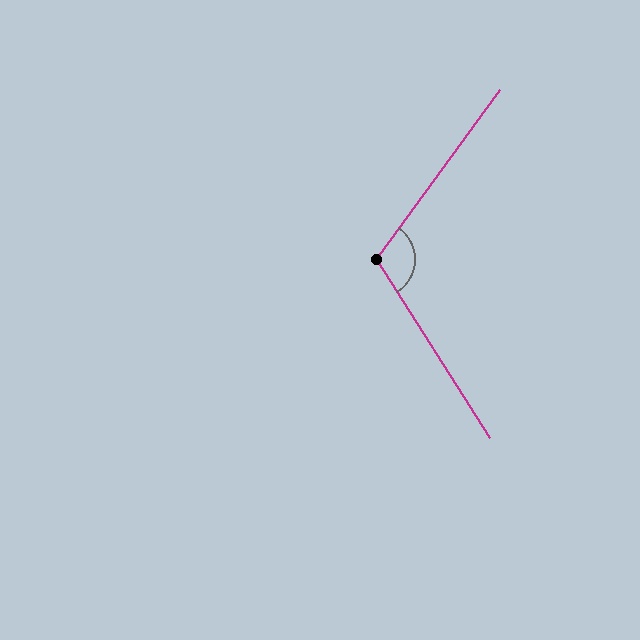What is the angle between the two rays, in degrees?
Approximately 111 degrees.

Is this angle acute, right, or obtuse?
It is obtuse.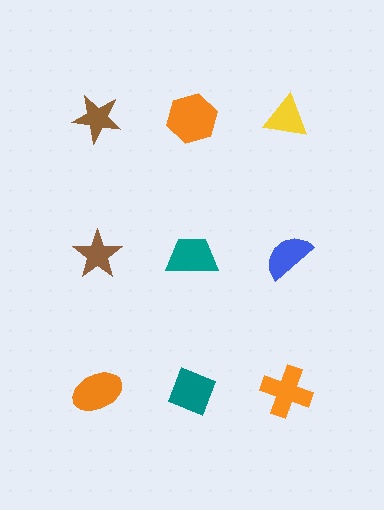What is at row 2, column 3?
A blue semicircle.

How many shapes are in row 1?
3 shapes.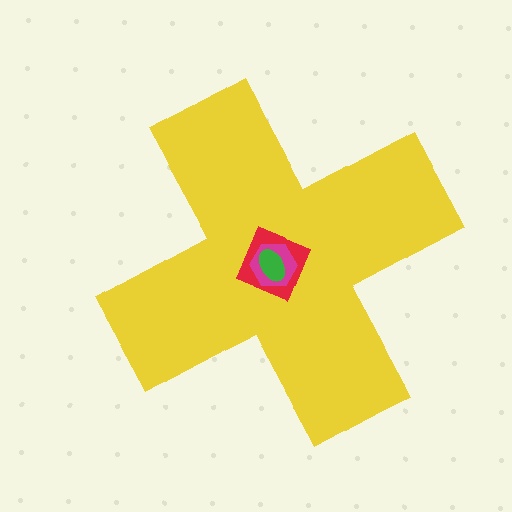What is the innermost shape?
The green ellipse.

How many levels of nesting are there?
4.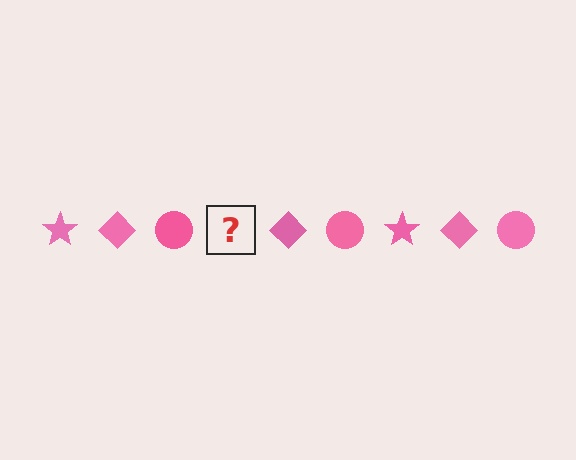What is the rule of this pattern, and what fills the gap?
The rule is that the pattern cycles through star, diamond, circle shapes in pink. The gap should be filled with a pink star.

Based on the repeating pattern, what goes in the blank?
The blank should be a pink star.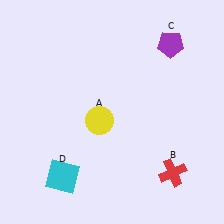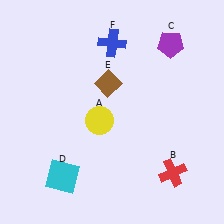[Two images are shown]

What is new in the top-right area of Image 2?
A blue cross (F) was added in the top-right area of Image 2.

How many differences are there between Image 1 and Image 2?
There are 2 differences between the two images.